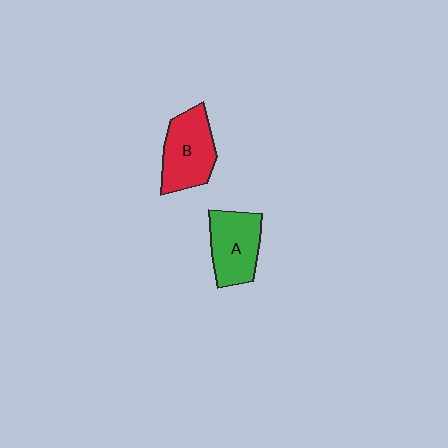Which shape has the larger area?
Shape B (red).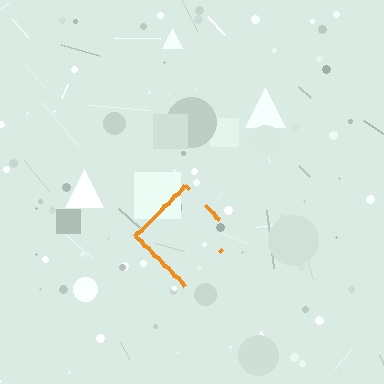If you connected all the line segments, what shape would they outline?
They would outline a diamond.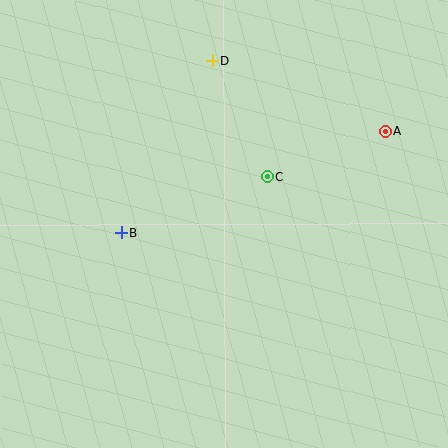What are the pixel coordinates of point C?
Point C is at (267, 176).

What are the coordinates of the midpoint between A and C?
The midpoint between A and C is at (326, 154).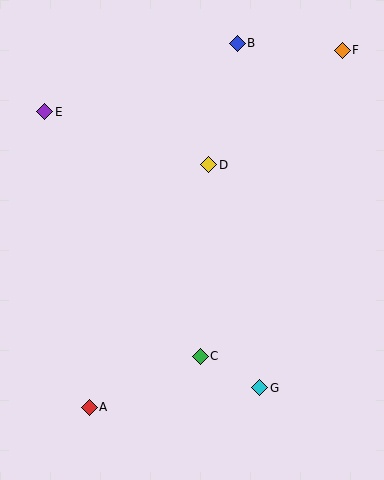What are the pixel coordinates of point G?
Point G is at (260, 388).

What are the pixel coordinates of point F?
Point F is at (342, 50).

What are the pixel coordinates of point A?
Point A is at (89, 407).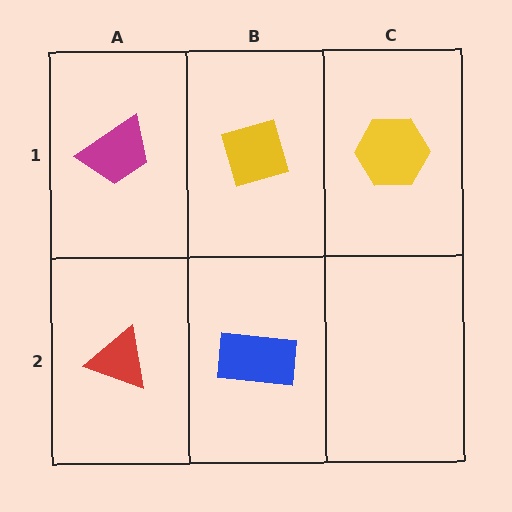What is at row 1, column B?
A yellow diamond.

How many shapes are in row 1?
3 shapes.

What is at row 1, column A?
A magenta trapezoid.